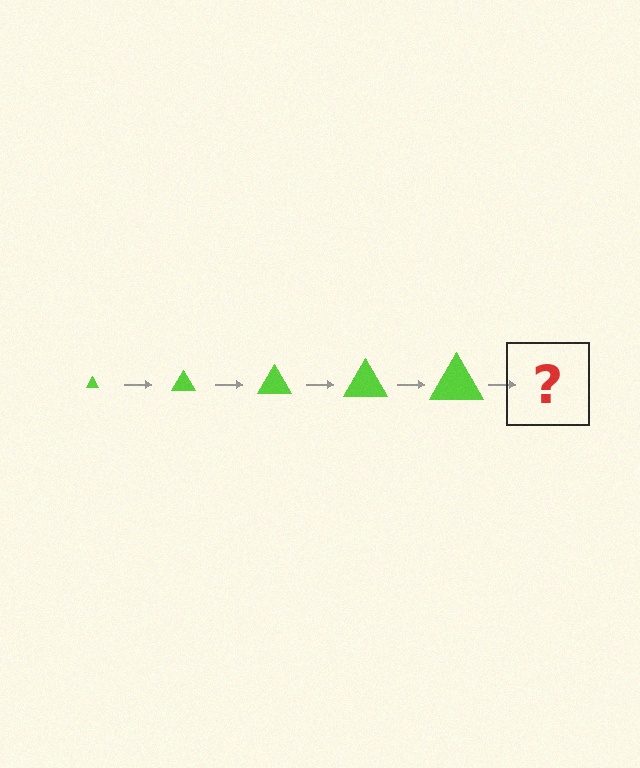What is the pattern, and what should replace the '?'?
The pattern is that the triangle gets progressively larger each step. The '?' should be a lime triangle, larger than the previous one.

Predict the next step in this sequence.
The next step is a lime triangle, larger than the previous one.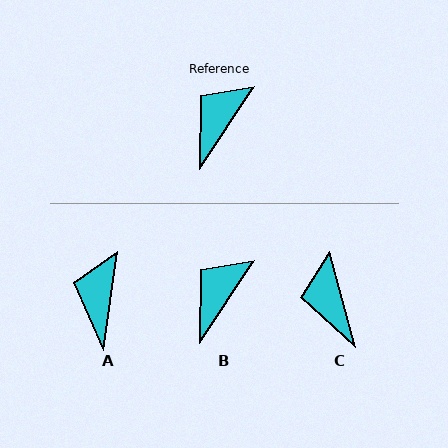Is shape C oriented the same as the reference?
No, it is off by about 48 degrees.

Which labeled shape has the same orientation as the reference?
B.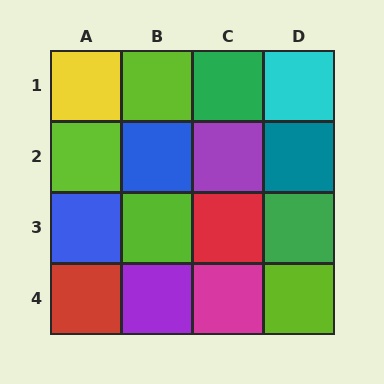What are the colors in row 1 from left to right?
Yellow, lime, green, cyan.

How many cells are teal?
1 cell is teal.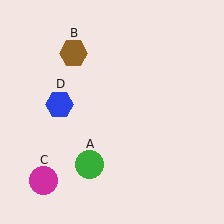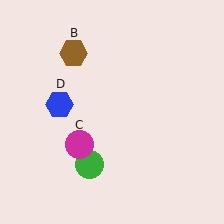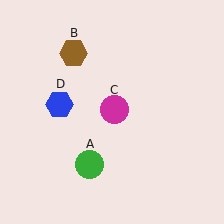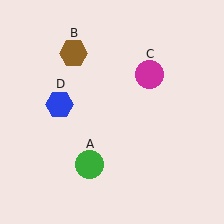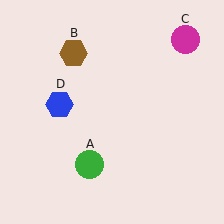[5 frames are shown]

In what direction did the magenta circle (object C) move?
The magenta circle (object C) moved up and to the right.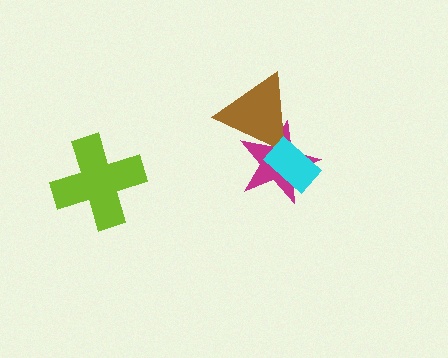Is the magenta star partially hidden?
Yes, it is partially covered by another shape.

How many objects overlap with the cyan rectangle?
2 objects overlap with the cyan rectangle.